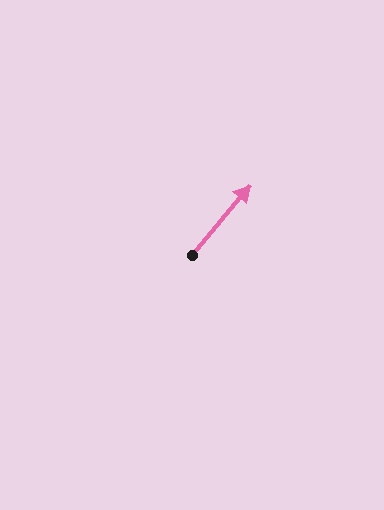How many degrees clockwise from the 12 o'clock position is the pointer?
Approximately 40 degrees.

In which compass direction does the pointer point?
Northeast.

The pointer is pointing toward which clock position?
Roughly 1 o'clock.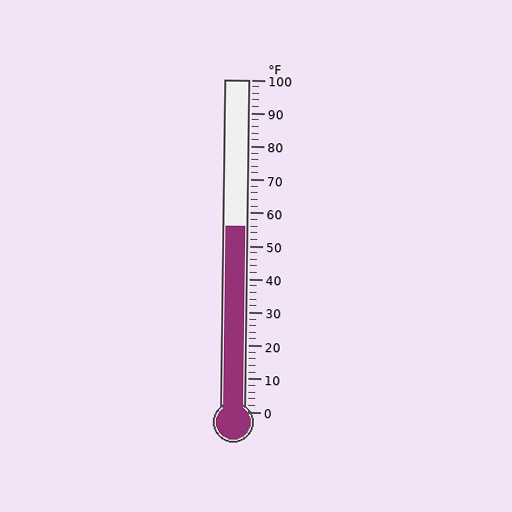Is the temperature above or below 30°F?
The temperature is above 30°F.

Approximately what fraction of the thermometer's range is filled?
The thermometer is filled to approximately 55% of its range.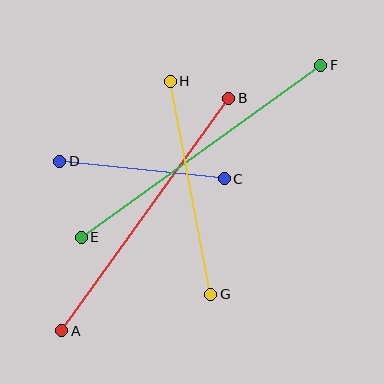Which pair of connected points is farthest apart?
Points E and F are farthest apart.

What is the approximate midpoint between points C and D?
The midpoint is at approximately (142, 170) pixels.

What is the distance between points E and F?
The distance is approximately 295 pixels.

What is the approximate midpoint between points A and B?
The midpoint is at approximately (145, 215) pixels.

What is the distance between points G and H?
The distance is approximately 217 pixels.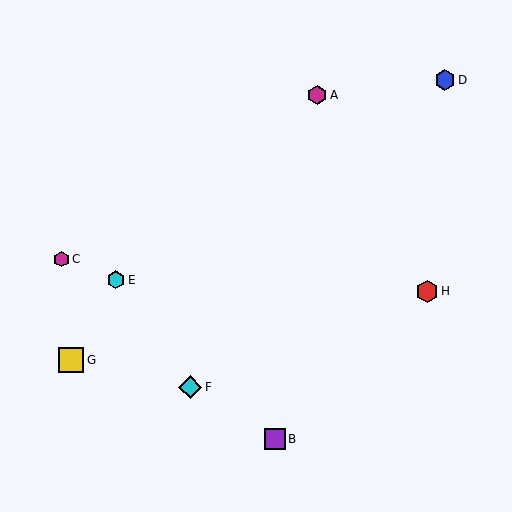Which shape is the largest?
The yellow square (labeled G) is the largest.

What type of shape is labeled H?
Shape H is a red hexagon.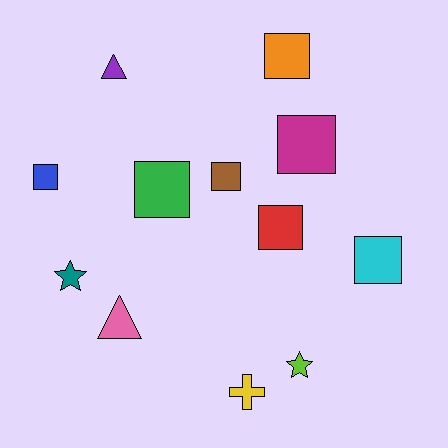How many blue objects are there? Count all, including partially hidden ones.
There is 1 blue object.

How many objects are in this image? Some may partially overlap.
There are 12 objects.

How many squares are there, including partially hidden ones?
There are 7 squares.